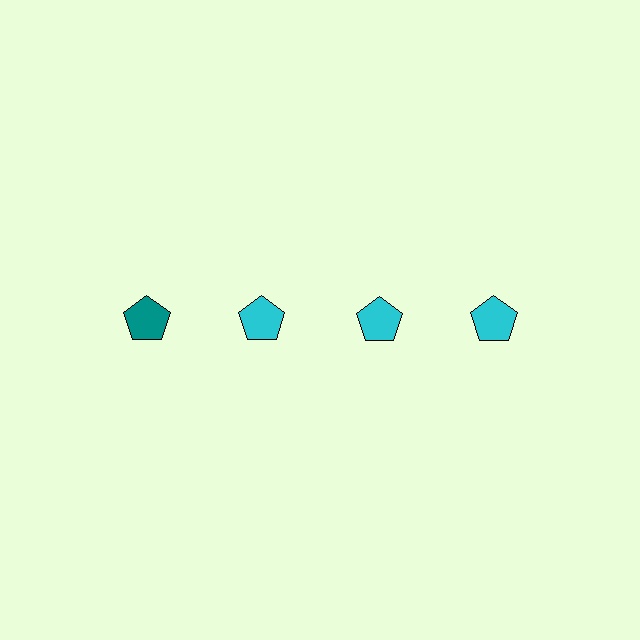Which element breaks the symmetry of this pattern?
The teal pentagon in the top row, leftmost column breaks the symmetry. All other shapes are cyan pentagons.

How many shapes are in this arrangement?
There are 4 shapes arranged in a grid pattern.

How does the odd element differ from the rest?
It has a different color: teal instead of cyan.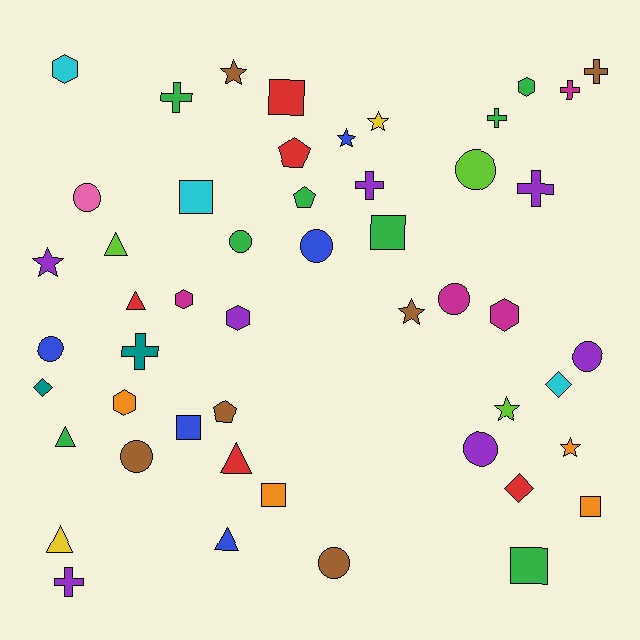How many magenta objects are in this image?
There are 4 magenta objects.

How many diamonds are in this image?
There are 3 diamonds.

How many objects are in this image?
There are 50 objects.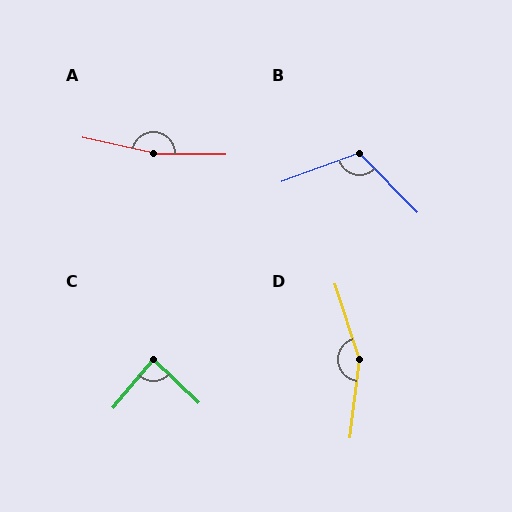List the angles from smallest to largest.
C (86°), B (115°), D (155°), A (168°).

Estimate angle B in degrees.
Approximately 115 degrees.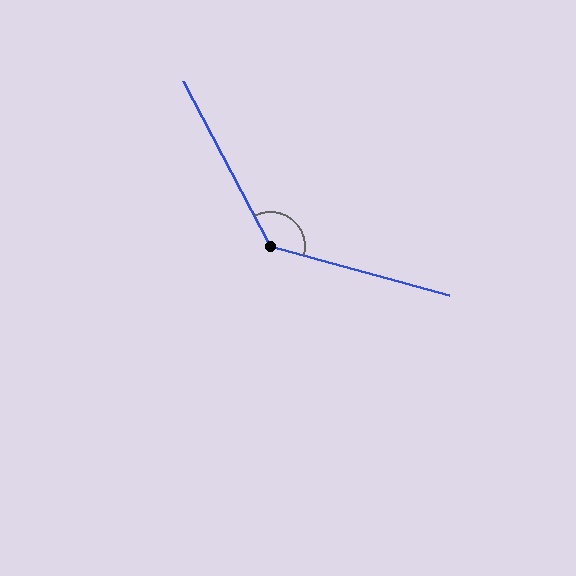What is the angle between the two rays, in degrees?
Approximately 133 degrees.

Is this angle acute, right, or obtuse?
It is obtuse.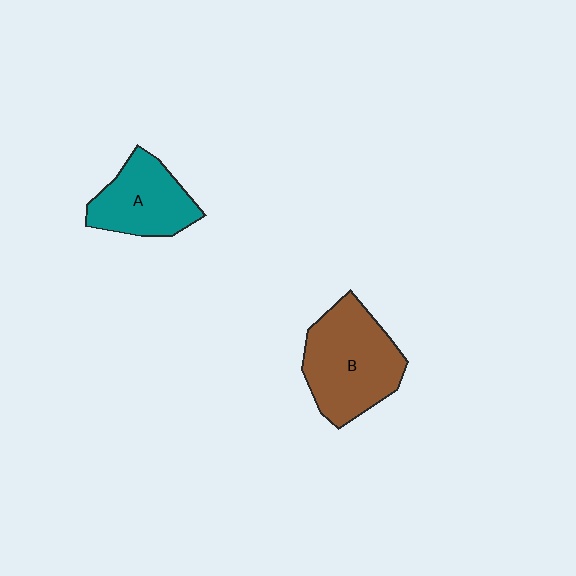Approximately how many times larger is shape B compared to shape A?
Approximately 1.4 times.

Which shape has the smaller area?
Shape A (teal).